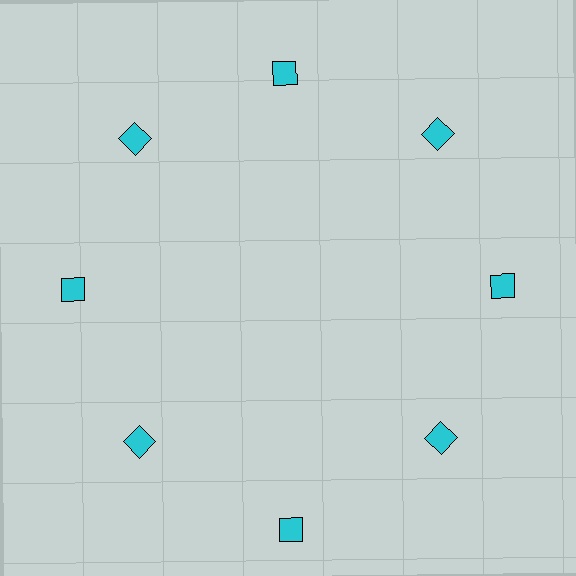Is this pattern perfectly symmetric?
No. The 8 cyan diamonds are arranged in a ring, but one element near the 6 o'clock position is pushed outward from the center, breaking the 8-fold rotational symmetry.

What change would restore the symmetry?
The symmetry would be restored by moving it inward, back onto the ring so that all 8 diamonds sit at equal angles and equal distance from the center.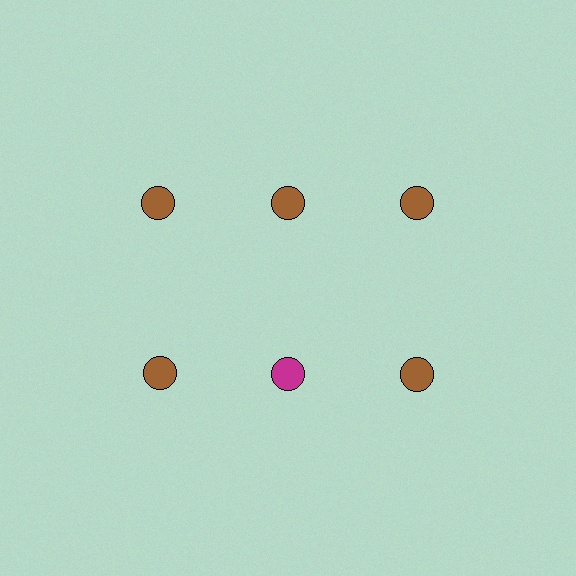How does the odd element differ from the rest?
It has a different color: magenta instead of brown.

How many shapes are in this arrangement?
There are 6 shapes arranged in a grid pattern.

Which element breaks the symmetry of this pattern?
The magenta circle in the second row, second from left column breaks the symmetry. All other shapes are brown circles.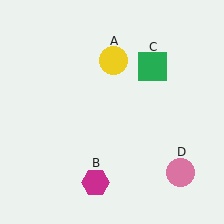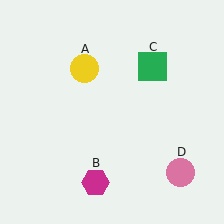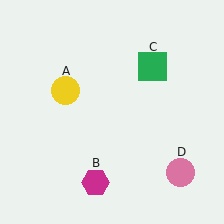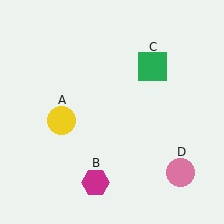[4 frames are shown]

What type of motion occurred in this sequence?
The yellow circle (object A) rotated counterclockwise around the center of the scene.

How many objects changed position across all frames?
1 object changed position: yellow circle (object A).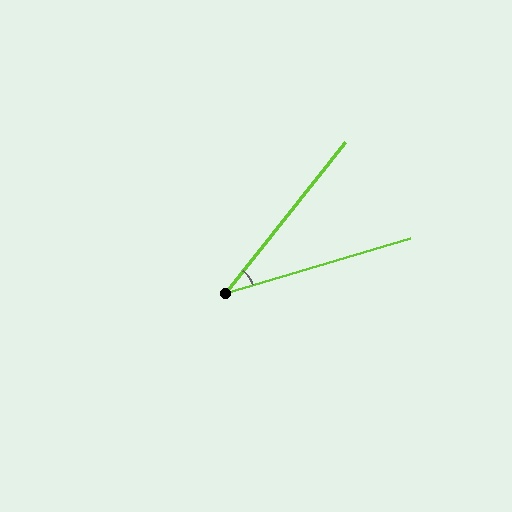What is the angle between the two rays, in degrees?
Approximately 35 degrees.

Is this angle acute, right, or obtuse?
It is acute.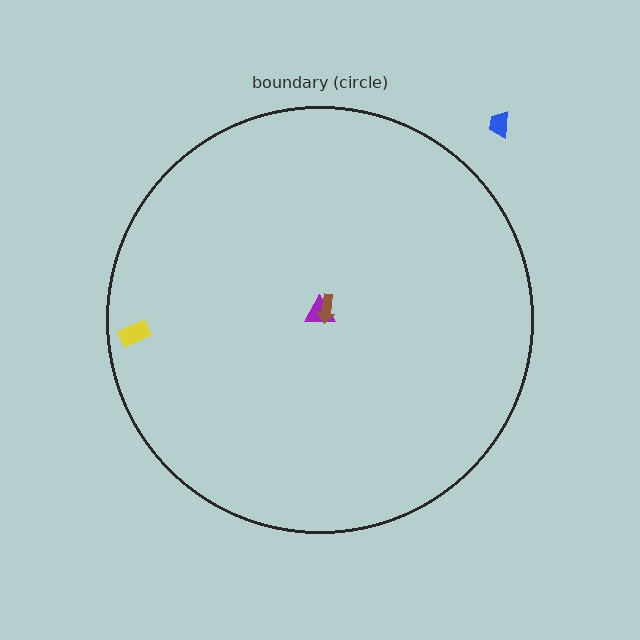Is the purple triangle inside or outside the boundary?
Inside.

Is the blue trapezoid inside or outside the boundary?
Outside.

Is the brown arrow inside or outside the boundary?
Inside.